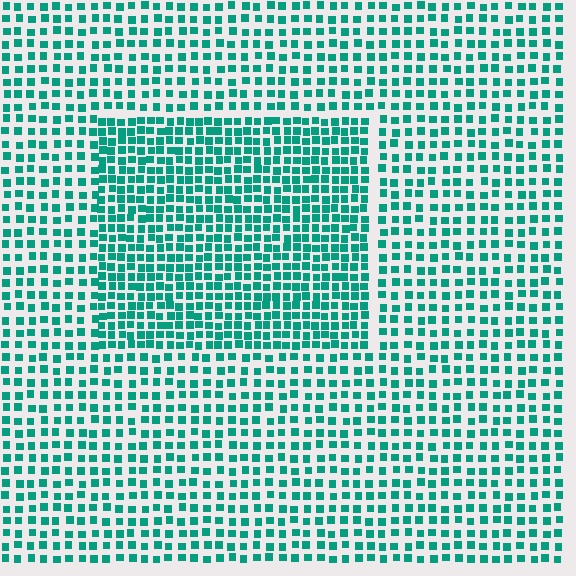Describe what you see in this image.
The image contains small teal elements arranged at two different densities. A rectangle-shaped region is visible where the elements are more densely packed than the surrounding area.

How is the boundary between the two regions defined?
The boundary is defined by a change in element density (approximately 1.7x ratio). All elements are the same color, size, and shape.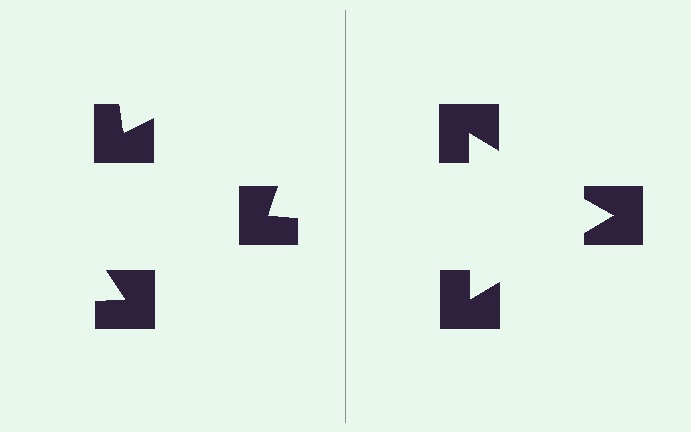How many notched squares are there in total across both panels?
6 — 3 on each side.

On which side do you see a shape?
An illusory triangle appears on the right side. On the left side the wedge cuts are rotated, so no coherent shape forms.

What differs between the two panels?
The notched squares are positioned identically on both sides; only the wedge orientations differ. On the right they align to a triangle; on the left they are misaligned.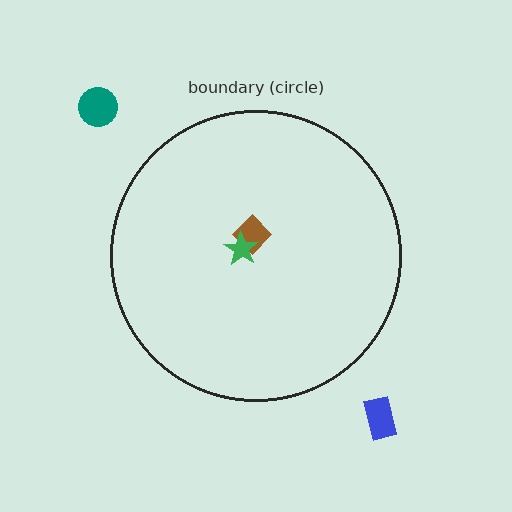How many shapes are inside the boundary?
2 inside, 2 outside.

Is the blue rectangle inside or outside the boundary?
Outside.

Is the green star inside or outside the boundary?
Inside.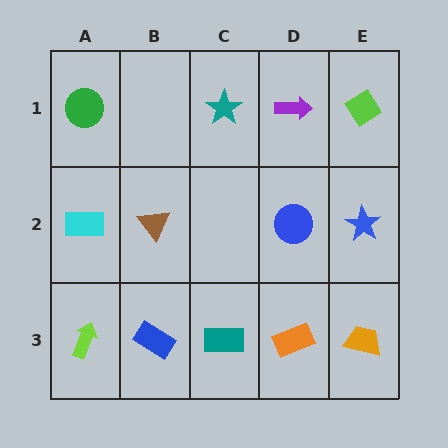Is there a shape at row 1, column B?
No, that cell is empty.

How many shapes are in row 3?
5 shapes.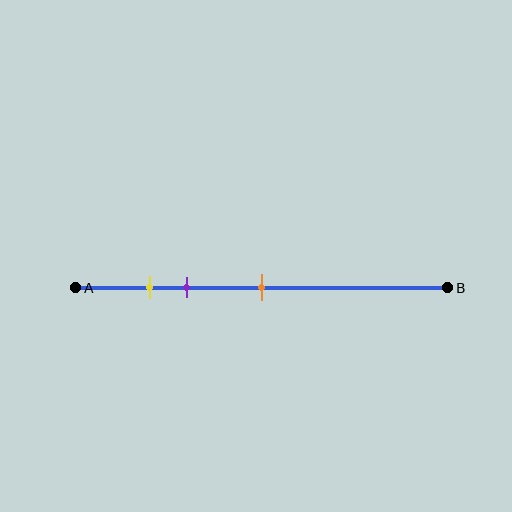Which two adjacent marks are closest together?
The yellow and purple marks are the closest adjacent pair.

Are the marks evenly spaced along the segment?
No, the marks are not evenly spaced.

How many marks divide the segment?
There are 3 marks dividing the segment.